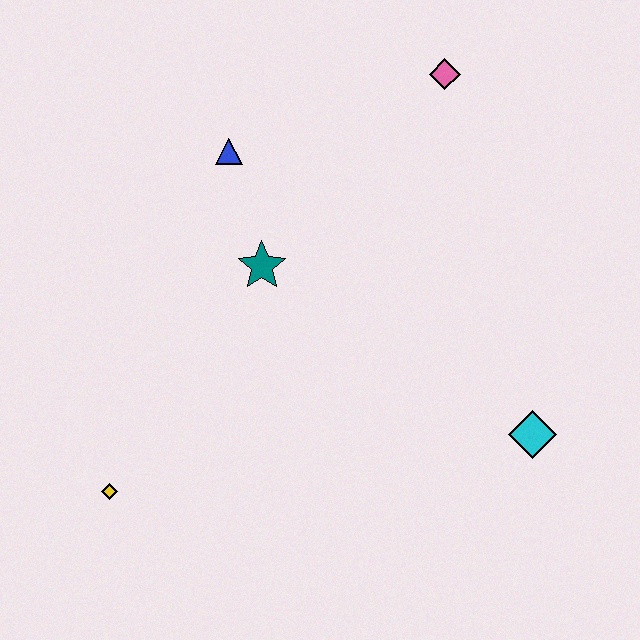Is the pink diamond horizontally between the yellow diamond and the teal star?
No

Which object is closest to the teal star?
The blue triangle is closest to the teal star.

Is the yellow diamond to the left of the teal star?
Yes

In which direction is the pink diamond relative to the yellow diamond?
The pink diamond is above the yellow diamond.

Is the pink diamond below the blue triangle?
No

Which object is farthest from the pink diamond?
The yellow diamond is farthest from the pink diamond.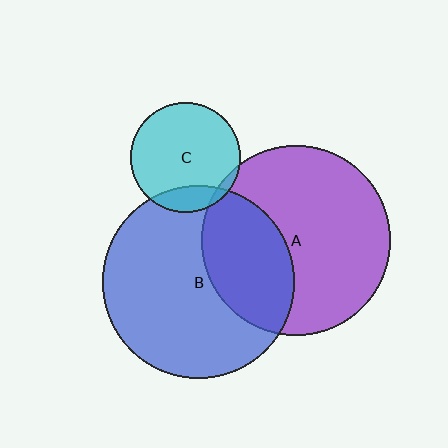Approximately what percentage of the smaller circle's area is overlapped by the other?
Approximately 5%.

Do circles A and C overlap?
Yes.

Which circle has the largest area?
Circle B (blue).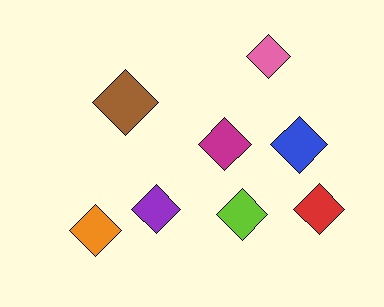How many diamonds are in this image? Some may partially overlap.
There are 8 diamonds.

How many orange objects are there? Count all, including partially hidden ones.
There is 1 orange object.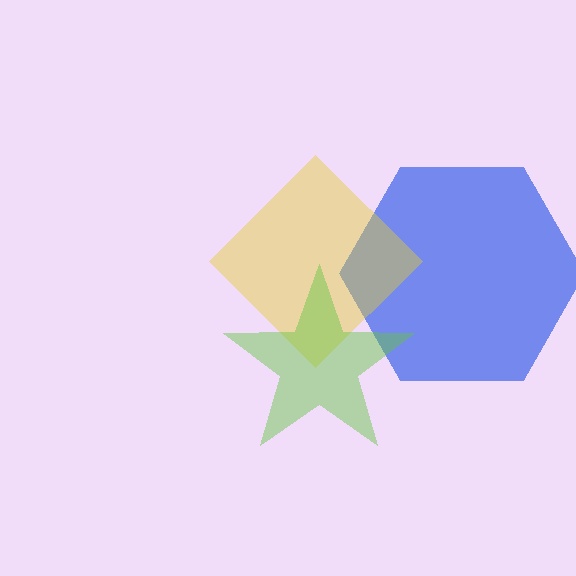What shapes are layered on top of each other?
The layered shapes are: a blue hexagon, a yellow diamond, a lime star.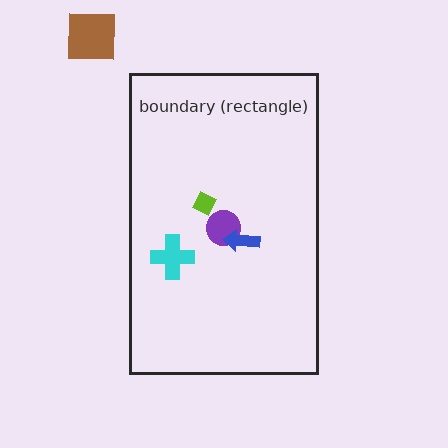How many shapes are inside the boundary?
4 inside, 1 outside.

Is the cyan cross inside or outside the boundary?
Inside.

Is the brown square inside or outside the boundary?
Outside.